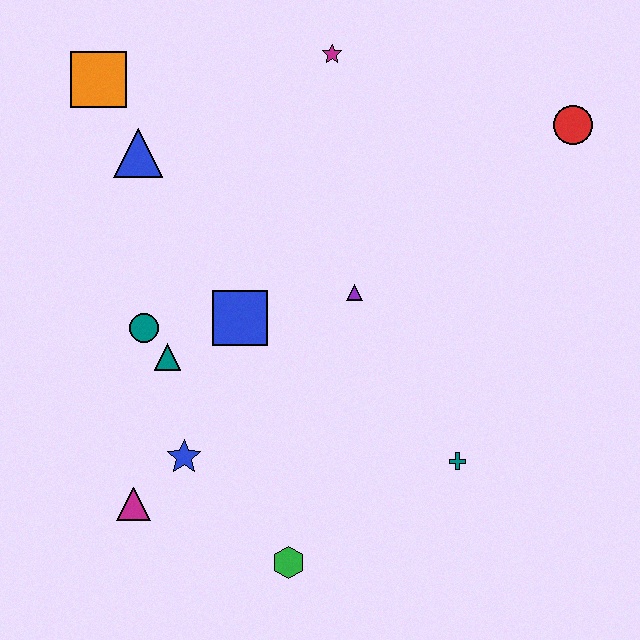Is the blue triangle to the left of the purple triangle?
Yes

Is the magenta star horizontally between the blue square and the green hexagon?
No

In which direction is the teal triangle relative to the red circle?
The teal triangle is to the left of the red circle.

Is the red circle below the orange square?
Yes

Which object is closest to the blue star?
The magenta triangle is closest to the blue star.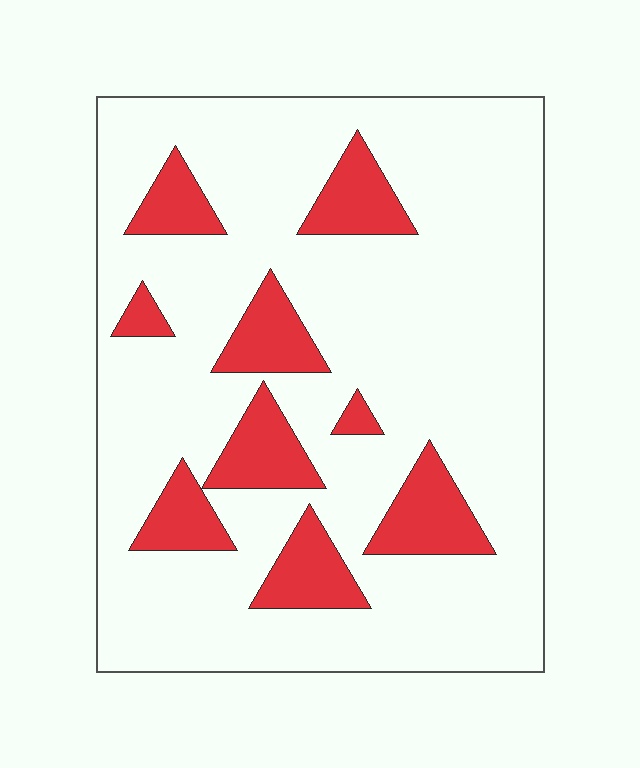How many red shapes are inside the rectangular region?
9.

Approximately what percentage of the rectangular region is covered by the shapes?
Approximately 20%.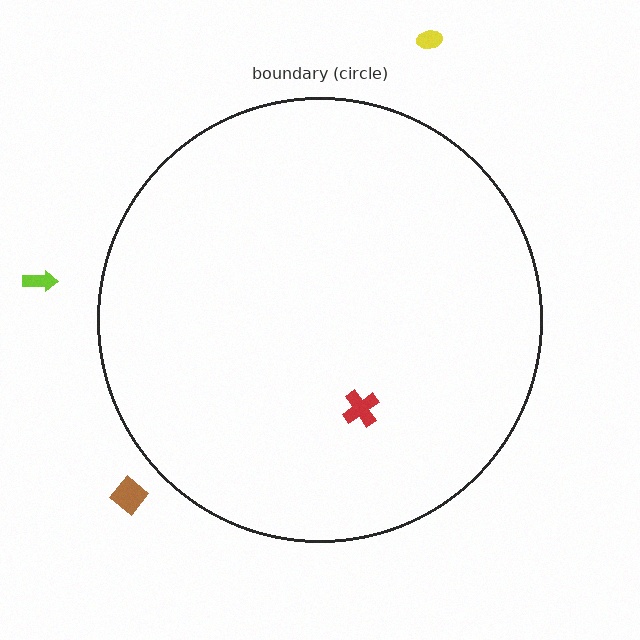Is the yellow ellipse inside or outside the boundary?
Outside.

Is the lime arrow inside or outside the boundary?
Outside.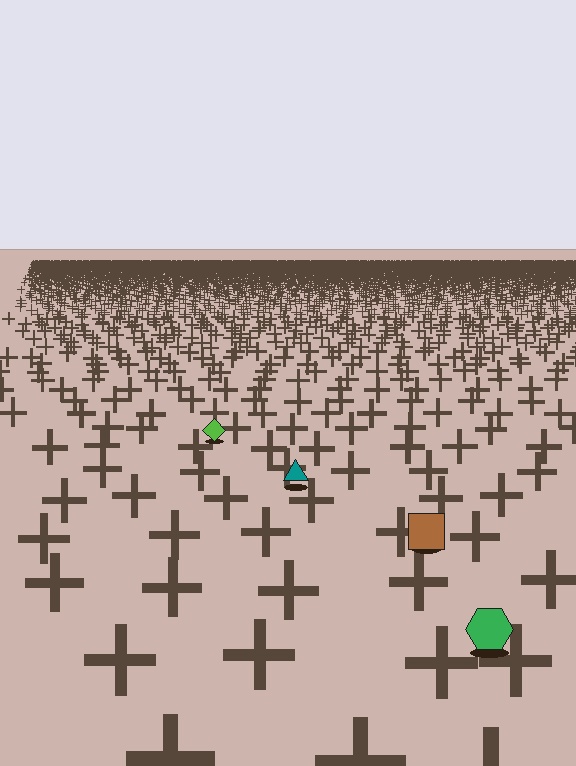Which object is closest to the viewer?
The green hexagon is closest. The texture marks near it are larger and more spread out.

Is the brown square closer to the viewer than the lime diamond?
Yes. The brown square is closer — you can tell from the texture gradient: the ground texture is coarser near it.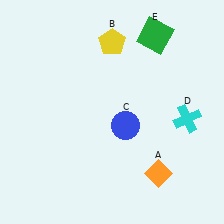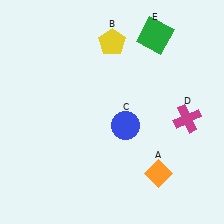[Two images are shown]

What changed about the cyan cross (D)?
In Image 1, D is cyan. In Image 2, it changed to magenta.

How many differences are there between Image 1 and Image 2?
There is 1 difference between the two images.